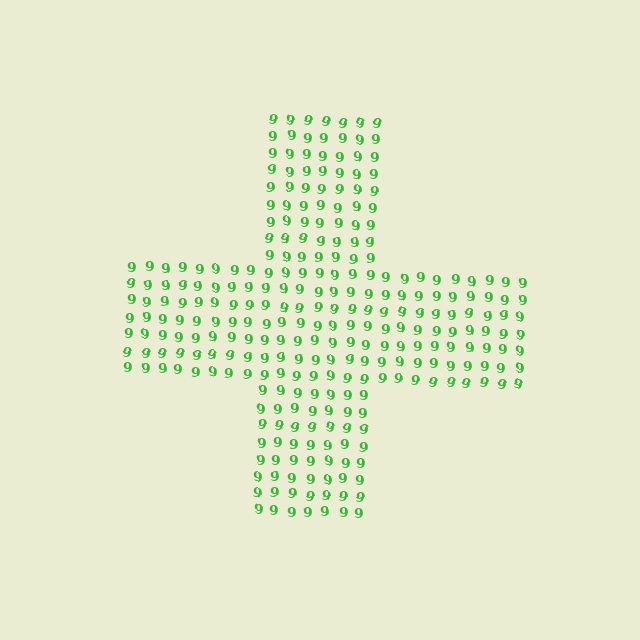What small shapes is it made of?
It is made of small digit 9's.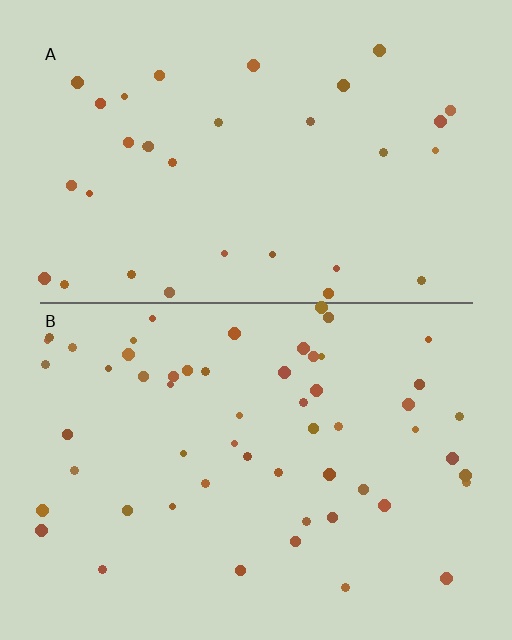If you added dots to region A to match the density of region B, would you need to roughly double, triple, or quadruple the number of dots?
Approximately double.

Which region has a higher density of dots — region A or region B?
B (the bottom).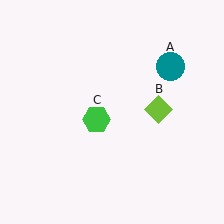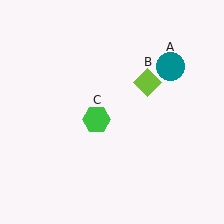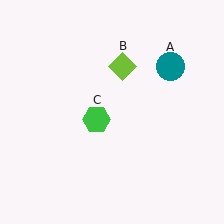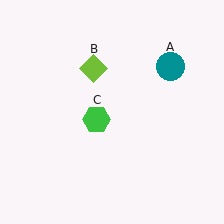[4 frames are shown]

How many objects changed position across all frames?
1 object changed position: lime diamond (object B).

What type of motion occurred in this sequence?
The lime diamond (object B) rotated counterclockwise around the center of the scene.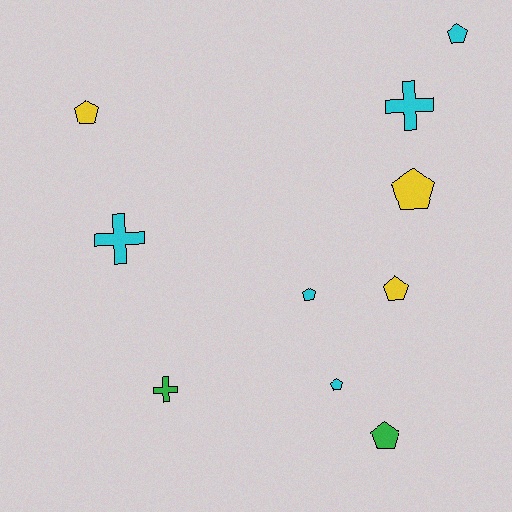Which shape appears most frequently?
Pentagon, with 7 objects.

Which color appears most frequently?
Cyan, with 5 objects.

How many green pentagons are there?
There is 1 green pentagon.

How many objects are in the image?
There are 10 objects.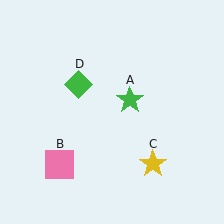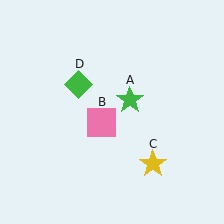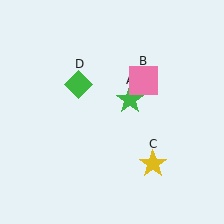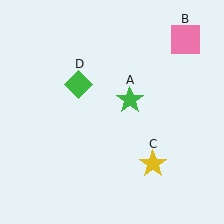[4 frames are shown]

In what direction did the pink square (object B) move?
The pink square (object B) moved up and to the right.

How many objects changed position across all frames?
1 object changed position: pink square (object B).